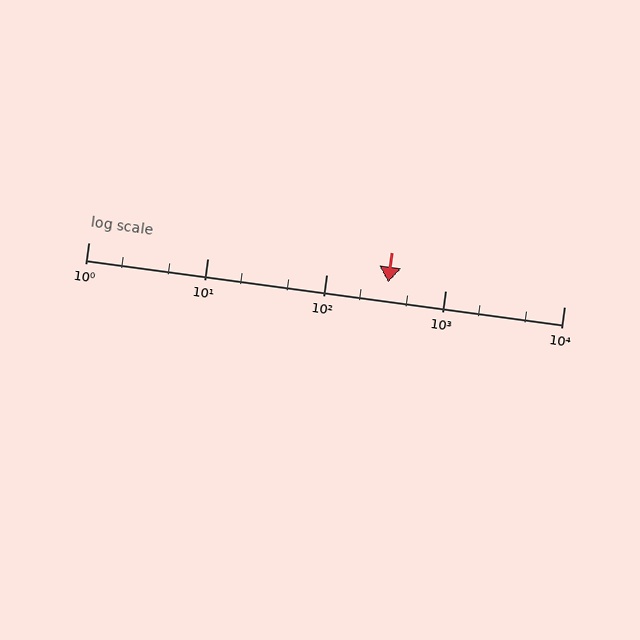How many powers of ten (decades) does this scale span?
The scale spans 4 decades, from 1 to 10000.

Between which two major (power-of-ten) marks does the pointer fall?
The pointer is between 100 and 1000.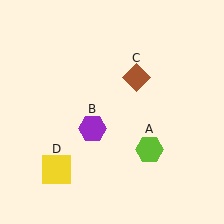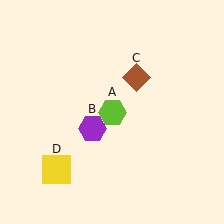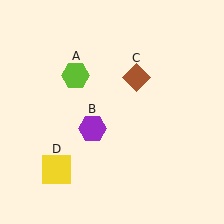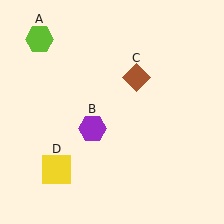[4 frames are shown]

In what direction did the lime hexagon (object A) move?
The lime hexagon (object A) moved up and to the left.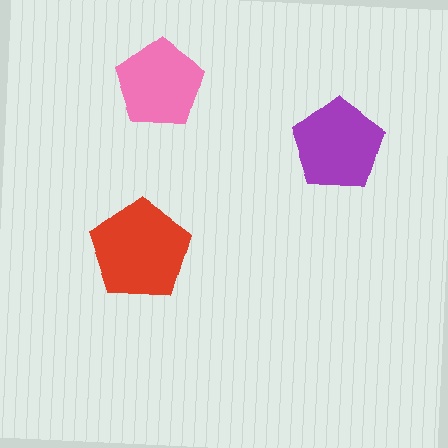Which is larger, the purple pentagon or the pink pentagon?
The purple one.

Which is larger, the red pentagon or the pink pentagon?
The red one.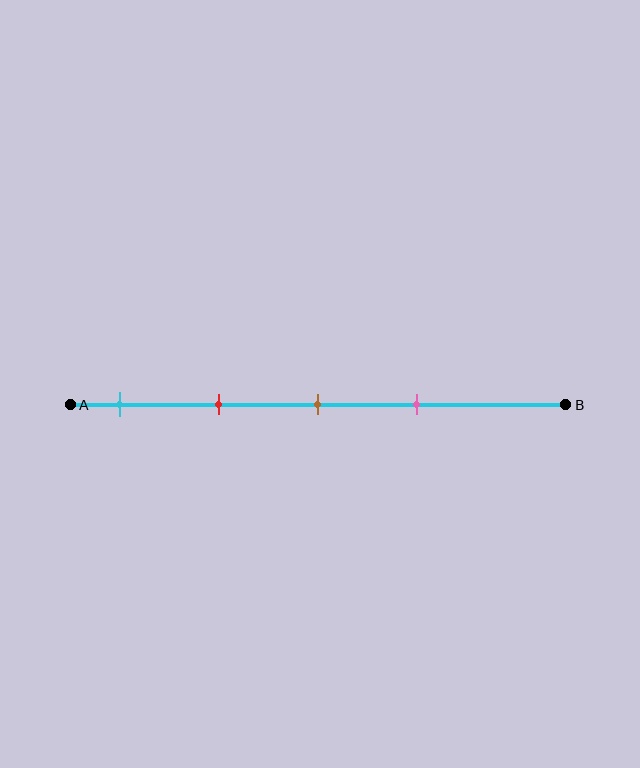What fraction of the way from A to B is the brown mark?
The brown mark is approximately 50% (0.5) of the way from A to B.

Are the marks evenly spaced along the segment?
Yes, the marks are approximately evenly spaced.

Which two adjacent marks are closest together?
The brown and pink marks are the closest adjacent pair.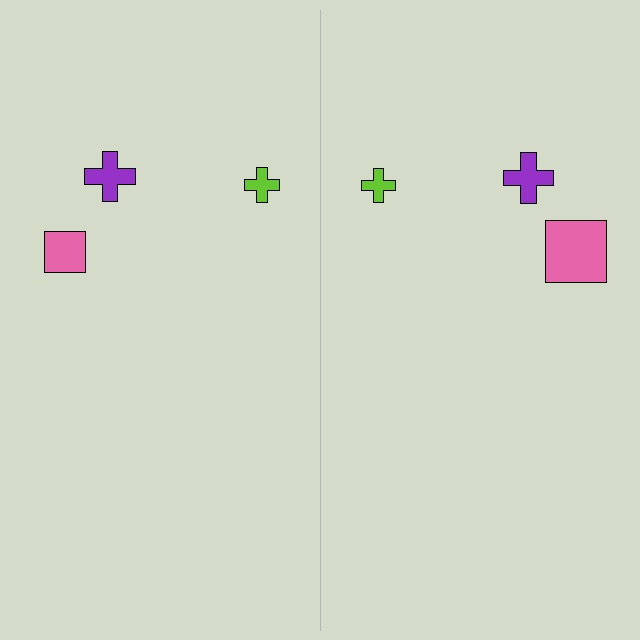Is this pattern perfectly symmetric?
No, the pattern is not perfectly symmetric. The pink square on the right side has a different size than its mirror counterpart.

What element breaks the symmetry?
The pink square on the right side has a different size than its mirror counterpart.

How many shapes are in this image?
There are 6 shapes in this image.